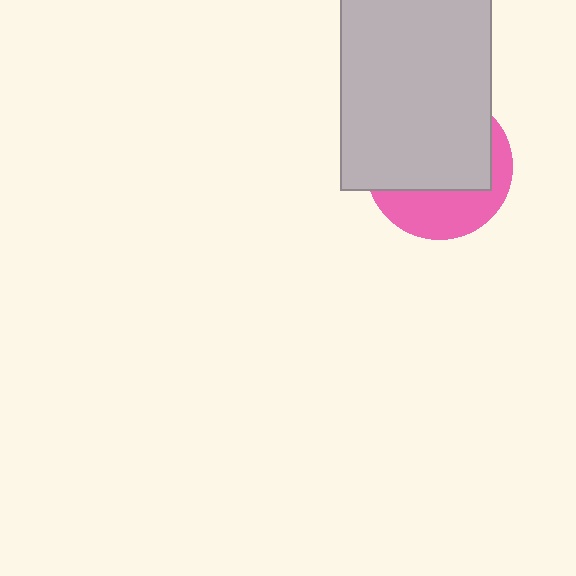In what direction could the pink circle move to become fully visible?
The pink circle could move down. That would shift it out from behind the light gray rectangle entirely.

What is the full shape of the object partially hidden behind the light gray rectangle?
The partially hidden object is a pink circle.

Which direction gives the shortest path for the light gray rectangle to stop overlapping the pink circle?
Moving up gives the shortest separation.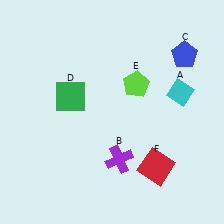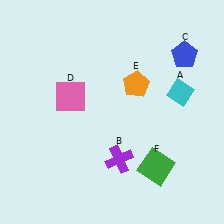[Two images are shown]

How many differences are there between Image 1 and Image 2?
There are 3 differences between the two images.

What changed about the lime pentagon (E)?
In Image 1, E is lime. In Image 2, it changed to orange.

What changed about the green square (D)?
In Image 1, D is green. In Image 2, it changed to pink.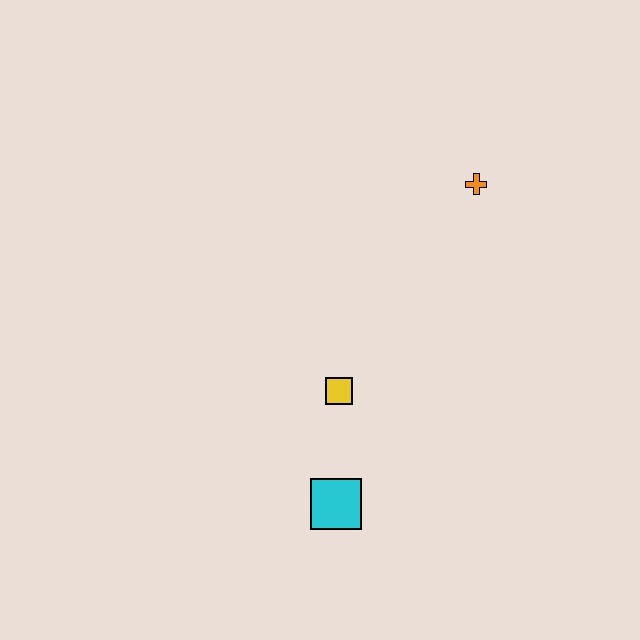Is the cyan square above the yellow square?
No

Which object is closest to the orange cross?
The yellow square is closest to the orange cross.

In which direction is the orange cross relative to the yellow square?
The orange cross is above the yellow square.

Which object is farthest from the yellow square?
The orange cross is farthest from the yellow square.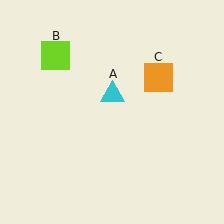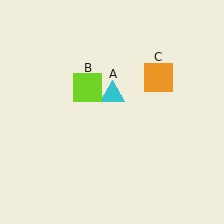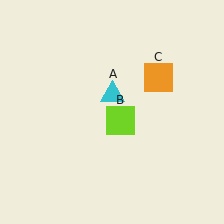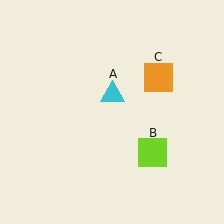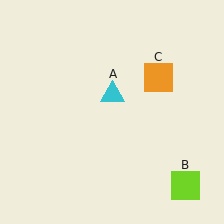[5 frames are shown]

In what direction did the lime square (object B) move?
The lime square (object B) moved down and to the right.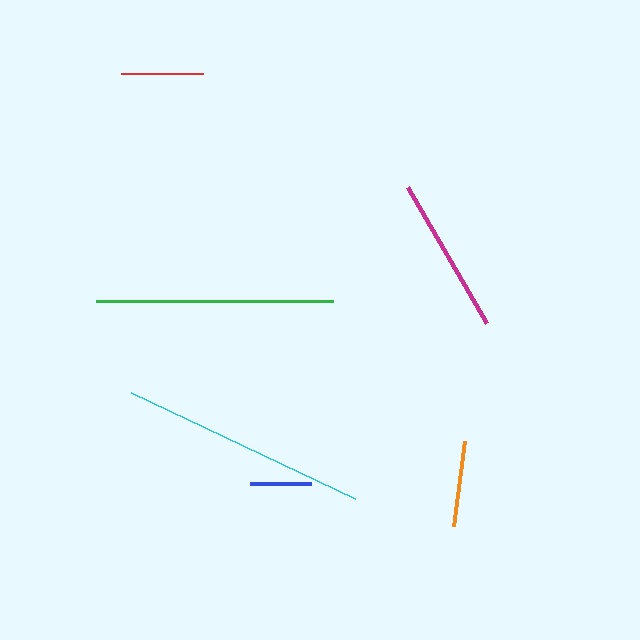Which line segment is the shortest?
The blue line is the shortest at approximately 62 pixels.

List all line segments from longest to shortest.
From longest to shortest: cyan, green, magenta, orange, red, blue.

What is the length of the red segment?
The red segment is approximately 82 pixels long.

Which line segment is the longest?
The cyan line is the longest at approximately 248 pixels.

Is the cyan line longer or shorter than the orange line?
The cyan line is longer than the orange line.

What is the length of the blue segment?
The blue segment is approximately 62 pixels long.